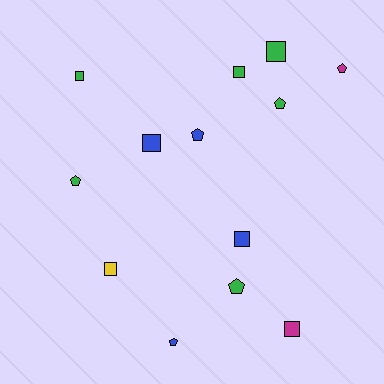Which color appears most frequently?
Green, with 6 objects.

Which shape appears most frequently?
Square, with 7 objects.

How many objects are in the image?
There are 13 objects.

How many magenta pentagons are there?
There is 1 magenta pentagon.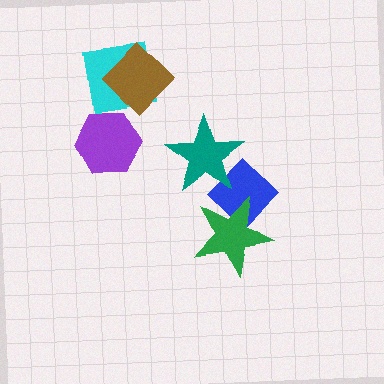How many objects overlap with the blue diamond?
2 objects overlap with the blue diamond.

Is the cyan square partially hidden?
Yes, it is partially covered by another shape.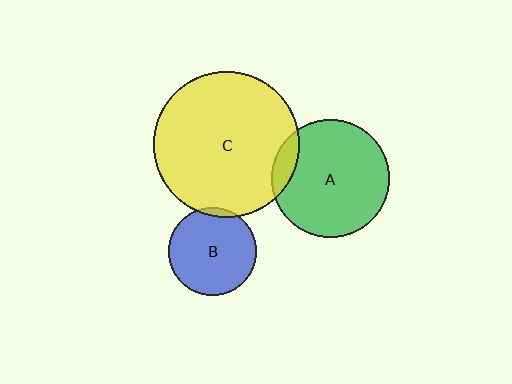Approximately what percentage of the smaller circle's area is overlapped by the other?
Approximately 5%.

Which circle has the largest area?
Circle C (yellow).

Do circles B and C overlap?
Yes.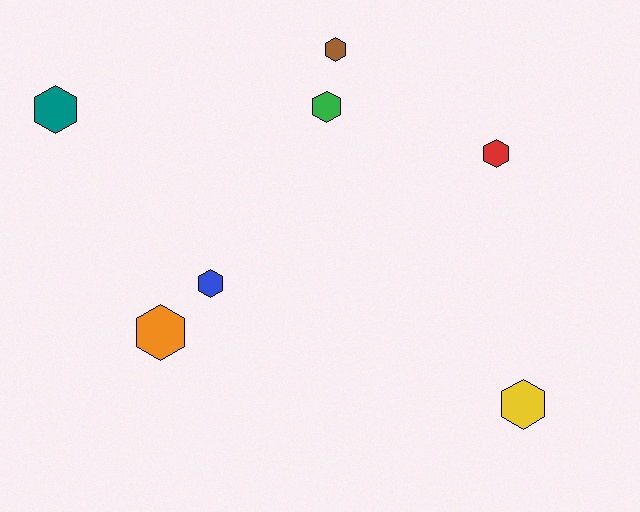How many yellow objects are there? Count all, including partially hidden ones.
There is 1 yellow object.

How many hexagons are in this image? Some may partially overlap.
There are 7 hexagons.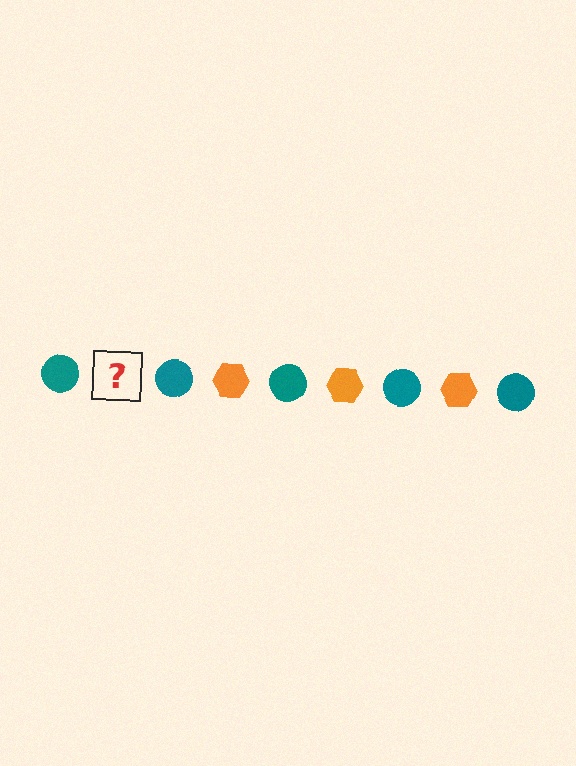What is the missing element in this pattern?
The missing element is an orange hexagon.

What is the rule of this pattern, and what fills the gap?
The rule is that the pattern alternates between teal circle and orange hexagon. The gap should be filled with an orange hexagon.